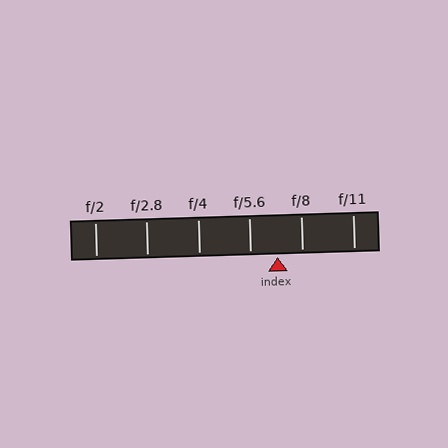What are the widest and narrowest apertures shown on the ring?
The widest aperture shown is f/2 and the narrowest is f/11.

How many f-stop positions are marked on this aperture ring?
There are 6 f-stop positions marked.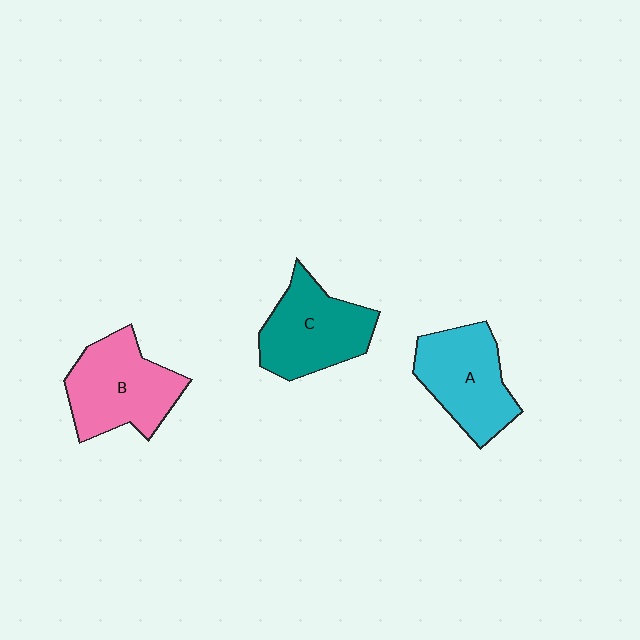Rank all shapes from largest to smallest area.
From largest to smallest: B (pink), C (teal), A (cyan).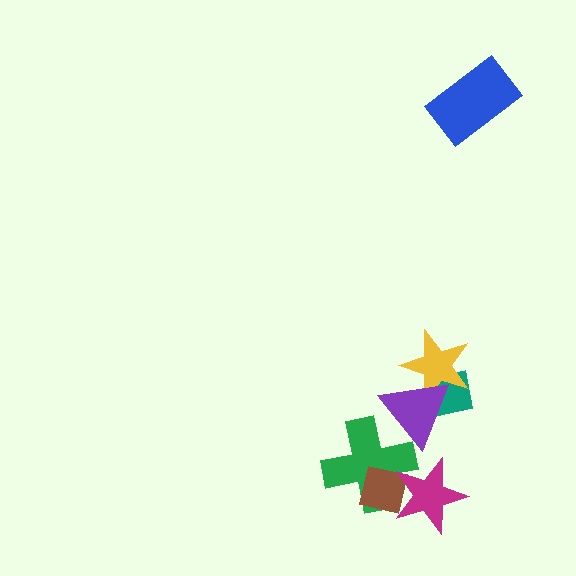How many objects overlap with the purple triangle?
3 objects overlap with the purple triangle.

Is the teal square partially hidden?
Yes, it is partially covered by another shape.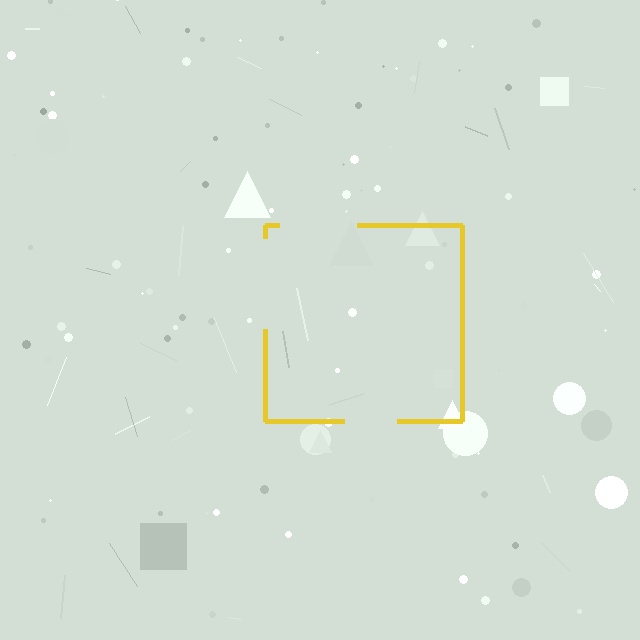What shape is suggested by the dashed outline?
The dashed outline suggests a square.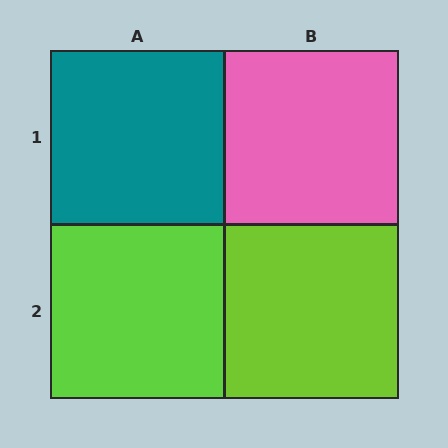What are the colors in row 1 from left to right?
Teal, pink.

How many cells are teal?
1 cell is teal.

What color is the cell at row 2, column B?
Lime.